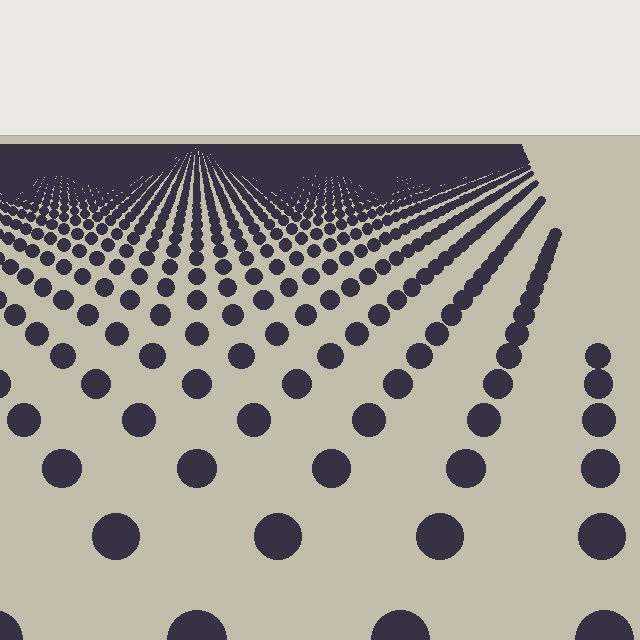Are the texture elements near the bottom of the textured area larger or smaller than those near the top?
Larger. Near the bottom, elements are closer to the viewer and appear at a bigger on-screen size.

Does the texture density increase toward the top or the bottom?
Density increases toward the top.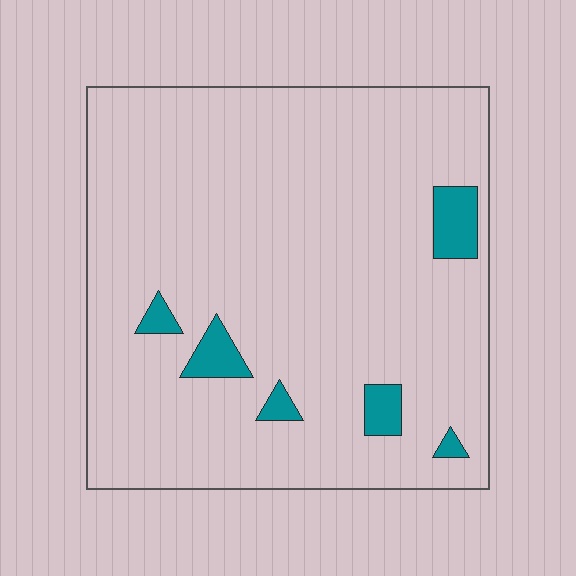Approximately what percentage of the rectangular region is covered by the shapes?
Approximately 5%.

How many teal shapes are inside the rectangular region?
6.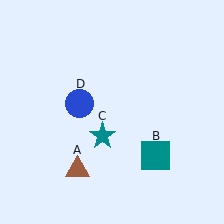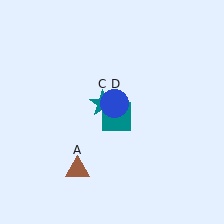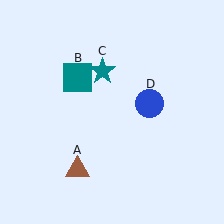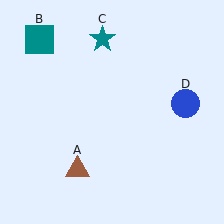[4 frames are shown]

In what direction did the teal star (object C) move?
The teal star (object C) moved up.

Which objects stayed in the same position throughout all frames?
Brown triangle (object A) remained stationary.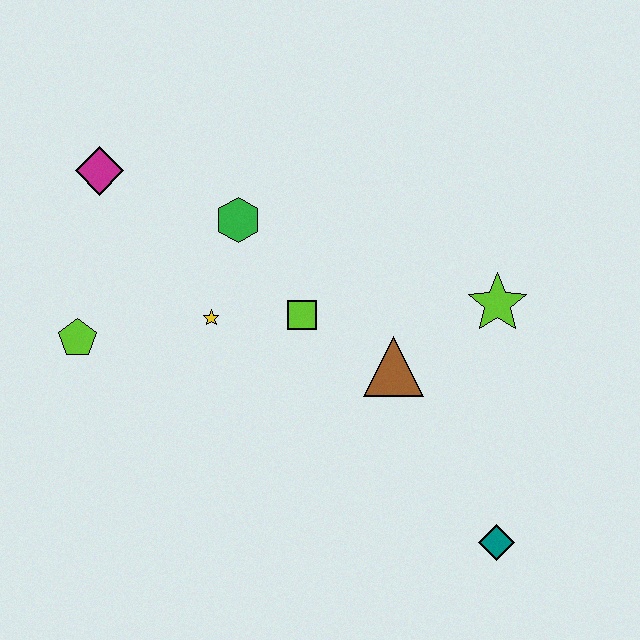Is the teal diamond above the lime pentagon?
No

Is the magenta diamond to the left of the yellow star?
Yes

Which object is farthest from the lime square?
The teal diamond is farthest from the lime square.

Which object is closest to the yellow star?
The lime square is closest to the yellow star.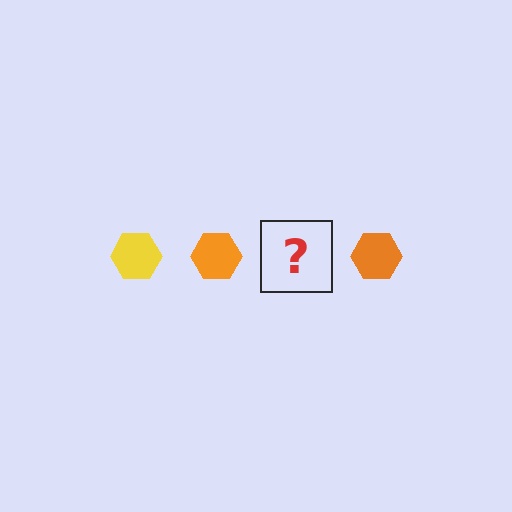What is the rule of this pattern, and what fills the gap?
The rule is that the pattern cycles through yellow, orange hexagons. The gap should be filled with a yellow hexagon.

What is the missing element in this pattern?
The missing element is a yellow hexagon.